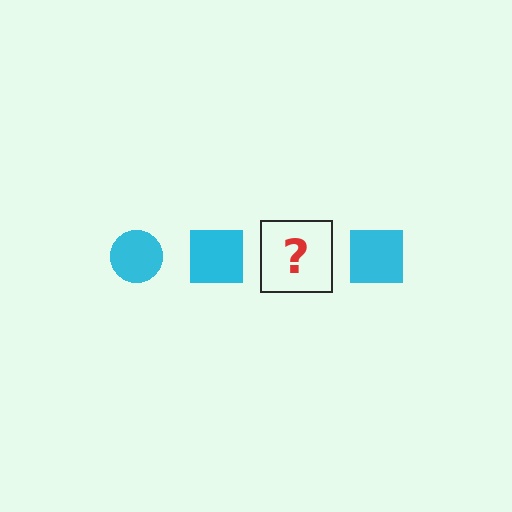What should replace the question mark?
The question mark should be replaced with a cyan circle.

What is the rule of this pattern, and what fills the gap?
The rule is that the pattern cycles through circle, square shapes in cyan. The gap should be filled with a cyan circle.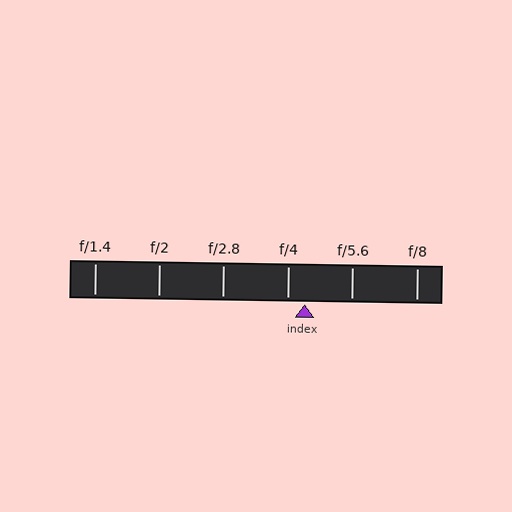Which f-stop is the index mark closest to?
The index mark is closest to f/4.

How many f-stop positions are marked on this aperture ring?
There are 6 f-stop positions marked.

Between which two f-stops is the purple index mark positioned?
The index mark is between f/4 and f/5.6.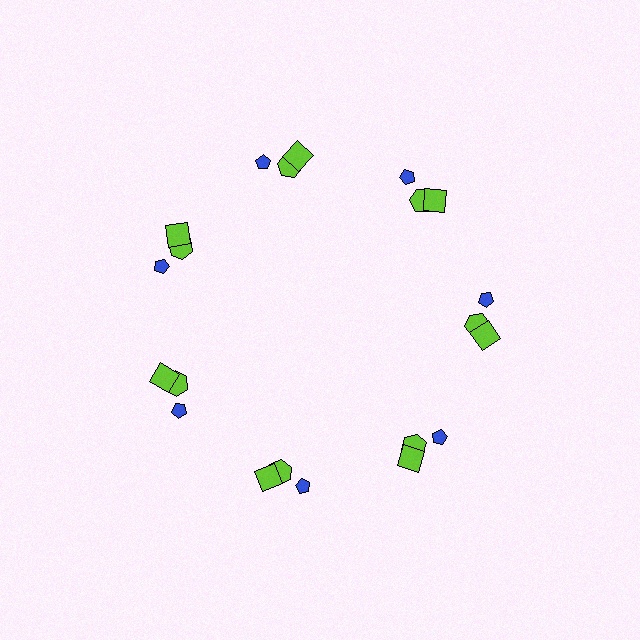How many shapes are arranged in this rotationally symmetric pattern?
There are 21 shapes, arranged in 7 groups of 3.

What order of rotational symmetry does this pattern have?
This pattern has 7-fold rotational symmetry.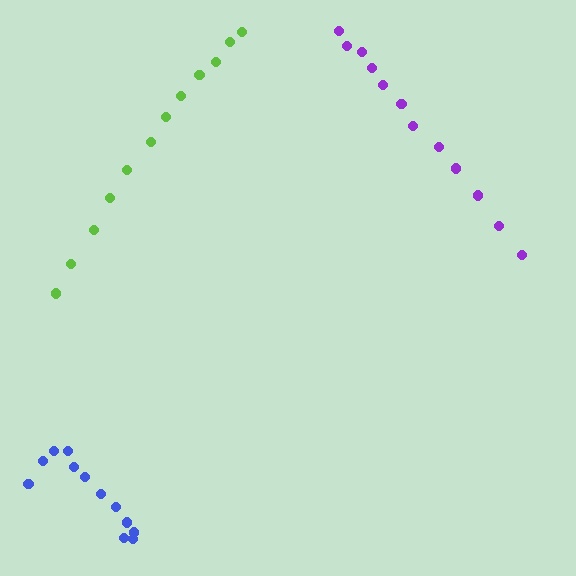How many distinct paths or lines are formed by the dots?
There are 3 distinct paths.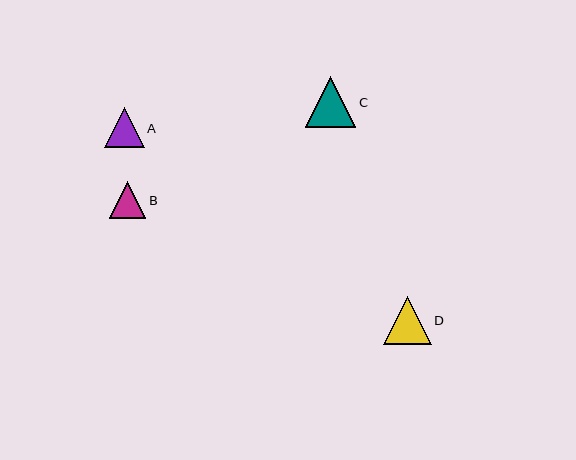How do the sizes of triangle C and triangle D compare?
Triangle C and triangle D are approximately the same size.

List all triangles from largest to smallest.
From largest to smallest: C, D, A, B.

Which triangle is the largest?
Triangle C is the largest with a size of approximately 50 pixels.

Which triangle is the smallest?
Triangle B is the smallest with a size of approximately 37 pixels.